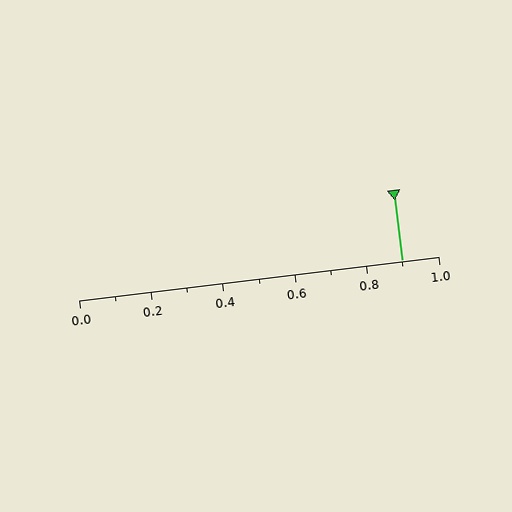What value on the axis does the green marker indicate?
The marker indicates approximately 0.9.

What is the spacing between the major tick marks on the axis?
The major ticks are spaced 0.2 apart.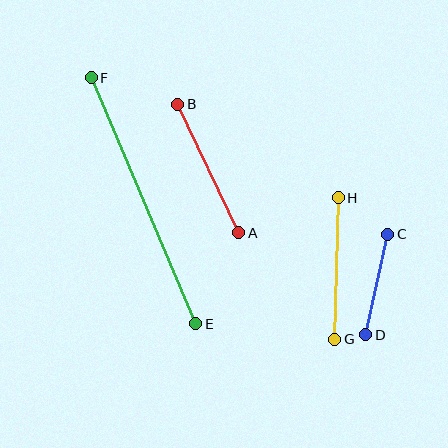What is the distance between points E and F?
The distance is approximately 267 pixels.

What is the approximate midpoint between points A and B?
The midpoint is at approximately (208, 168) pixels.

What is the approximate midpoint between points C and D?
The midpoint is at approximately (377, 284) pixels.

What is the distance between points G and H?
The distance is approximately 141 pixels.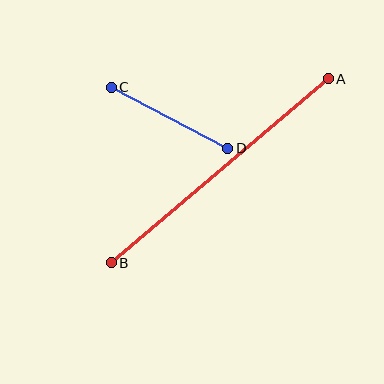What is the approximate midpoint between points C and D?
The midpoint is at approximately (170, 118) pixels.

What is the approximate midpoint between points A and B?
The midpoint is at approximately (220, 171) pixels.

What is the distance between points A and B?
The distance is approximately 285 pixels.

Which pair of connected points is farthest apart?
Points A and B are farthest apart.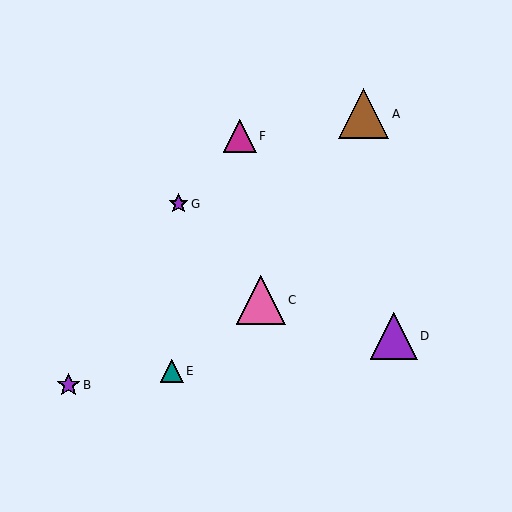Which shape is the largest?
The brown triangle (labeled A) is the largest.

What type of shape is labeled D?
Shape D is a purple triangle.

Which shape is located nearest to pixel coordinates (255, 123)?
The magenta triangle (labeled F) at (240, 136) is nearest to that location.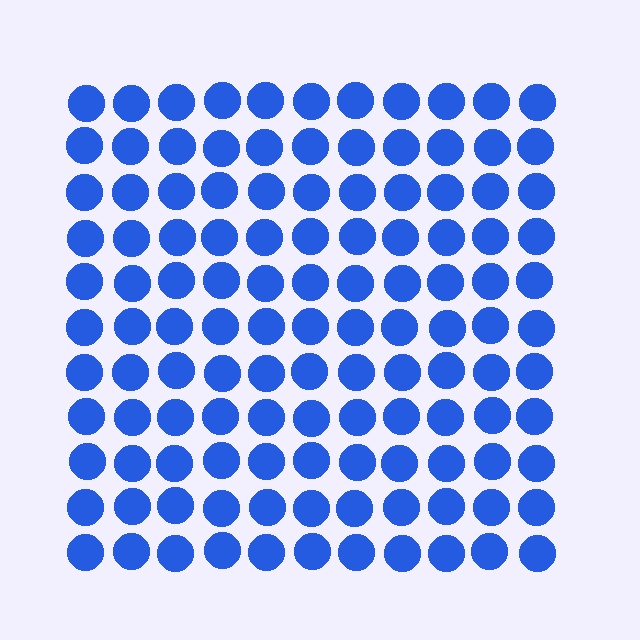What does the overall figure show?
The overall figure shows a square.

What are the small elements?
The small elements are circles.